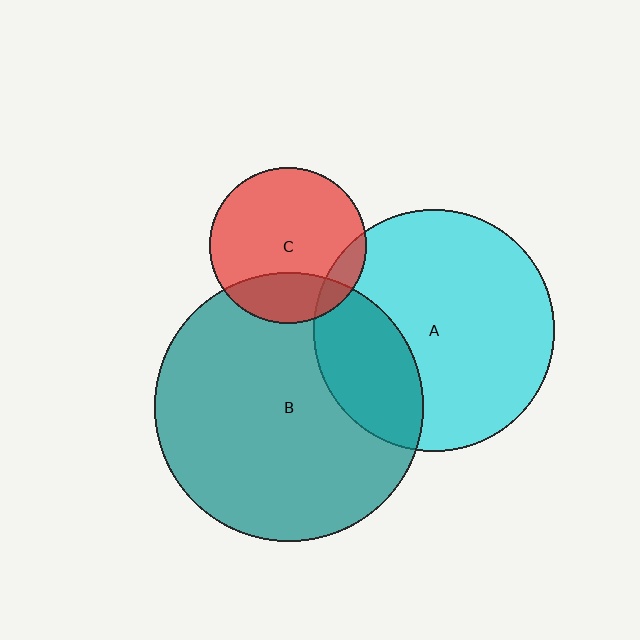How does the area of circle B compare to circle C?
Approximately 2.9 times.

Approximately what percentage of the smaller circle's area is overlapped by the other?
Approximately 25%.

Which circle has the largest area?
Circle B (teal).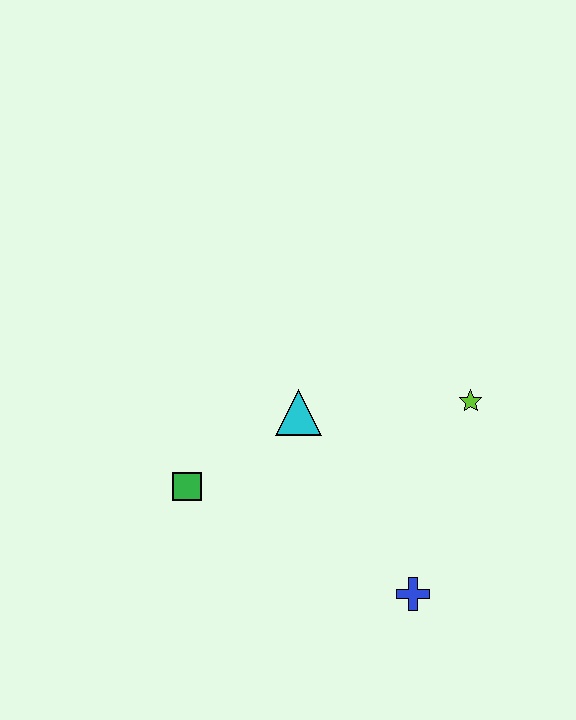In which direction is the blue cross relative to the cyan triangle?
The blue cross is below the cyan triangle.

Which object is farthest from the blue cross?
The green square is farthest from the blue cross.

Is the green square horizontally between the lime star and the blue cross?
No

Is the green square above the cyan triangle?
No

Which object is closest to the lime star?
The cyan triangle is closest to the lime star.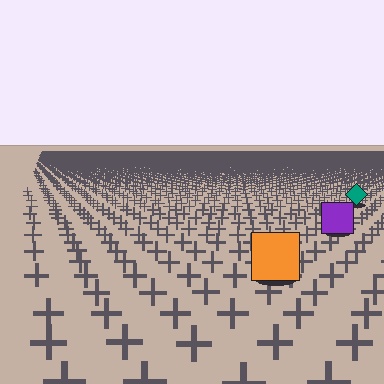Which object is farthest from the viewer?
The teal diamond is farthest from the viewer. It appears smaller and the ground texture around it is denser.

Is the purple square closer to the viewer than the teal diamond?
Yes. The purple square is closer — you can tell from the texture gradient: the ground texture is coarser near it.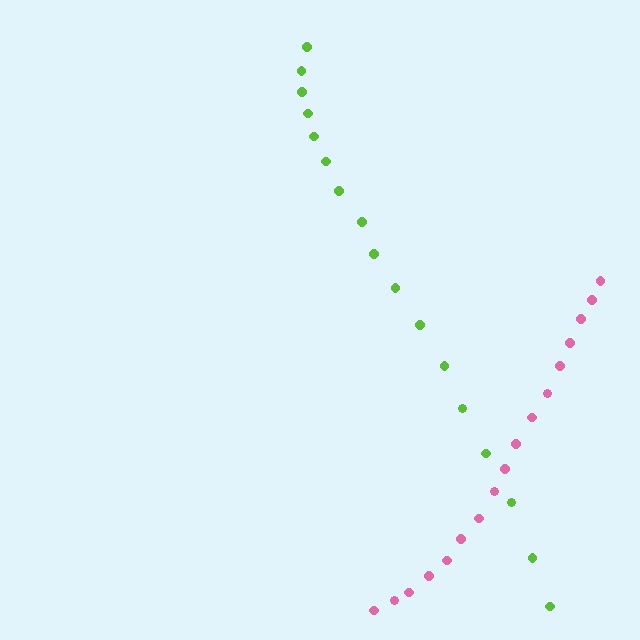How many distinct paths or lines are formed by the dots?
There are 2 distinct paths.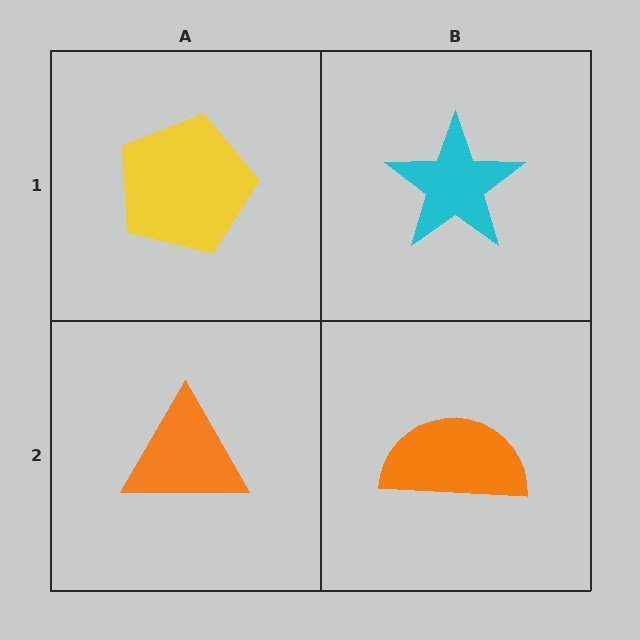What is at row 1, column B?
A cyan star.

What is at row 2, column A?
An orange triangle.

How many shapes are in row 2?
2 shapes.